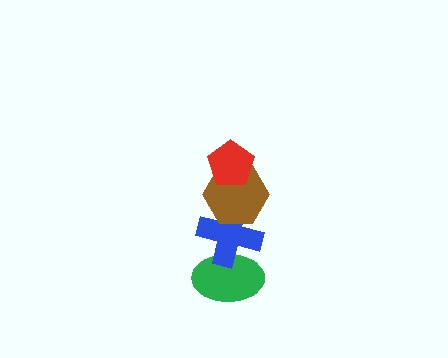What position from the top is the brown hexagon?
The brown hexagon is 2nd from the top.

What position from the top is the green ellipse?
The green ellipse is 4th from the top.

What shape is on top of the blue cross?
The brown hexagon is on top of the blue cross.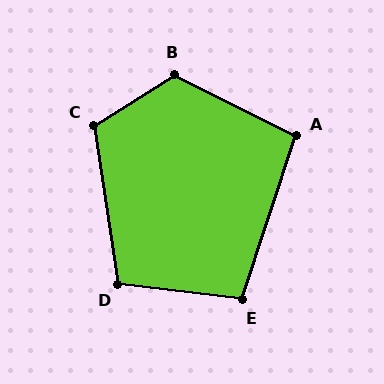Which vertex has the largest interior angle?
B, at approximately 121 degrees.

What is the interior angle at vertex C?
Approximately 114 degrees (obtuse).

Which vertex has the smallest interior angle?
A, at approximately 99 degrees.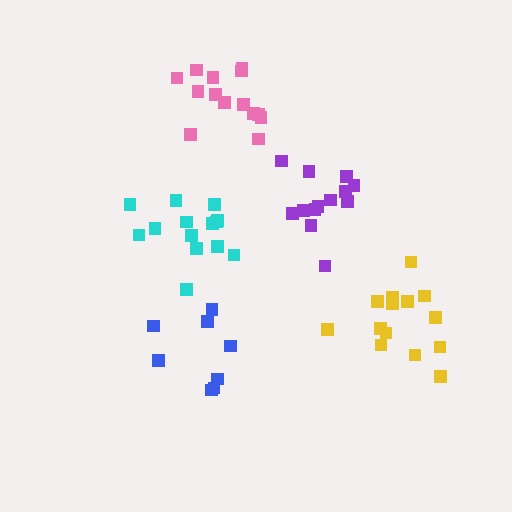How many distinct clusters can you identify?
There are 5 distinct clusters.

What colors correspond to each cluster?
The clusters are colored: pink, purple, cyan, blue, yellow.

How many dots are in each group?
Group 1: 14 dots, Group 2: 13 dots, Group 3: 14 dots, Group 4: 8 dots, Group 5: 14 dots (63 total).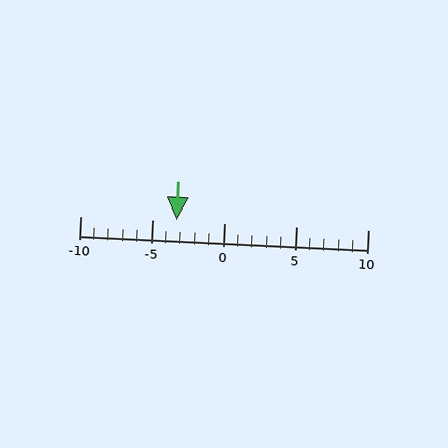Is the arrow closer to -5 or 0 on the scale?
The arrow is closer to -5.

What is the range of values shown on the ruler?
The ruler shows values from -10 to 10.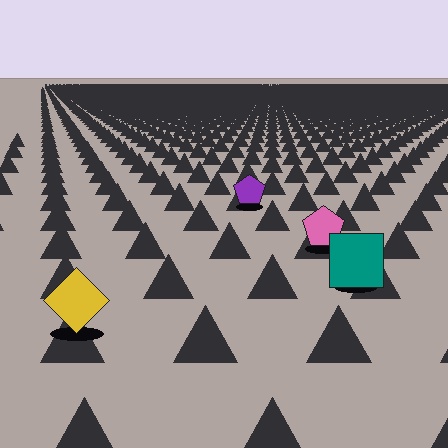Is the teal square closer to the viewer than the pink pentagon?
Yes. The teal square is closer — you can tell from the texture gradient: the ground texture is coarser near it.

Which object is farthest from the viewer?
The purple pentagon is farthest from the viewer. It appears smaller and the ground texture around it is denser.